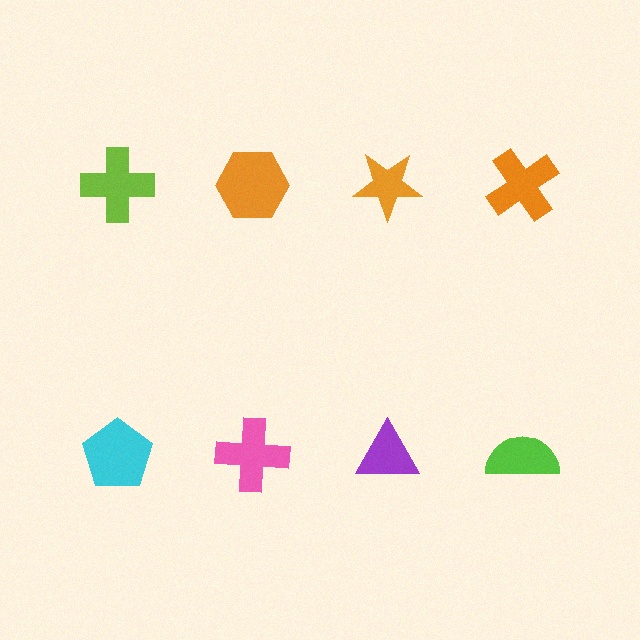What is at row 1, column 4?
An orange cross.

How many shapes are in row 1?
4 shapes.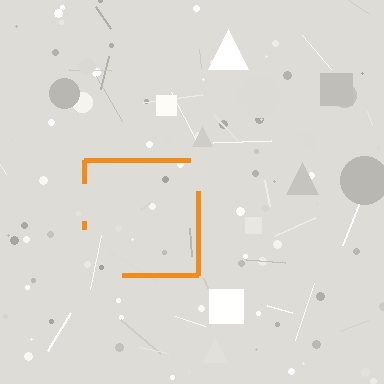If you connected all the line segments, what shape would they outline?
They would outline a square.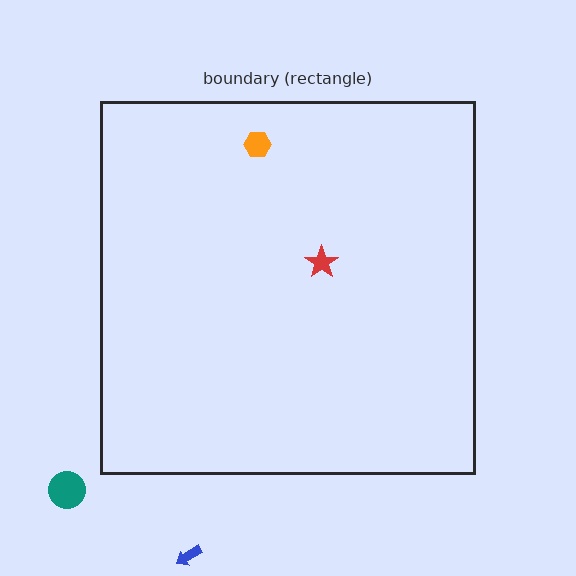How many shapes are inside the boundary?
2 inside, 2 outside.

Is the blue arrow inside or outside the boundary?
Outside.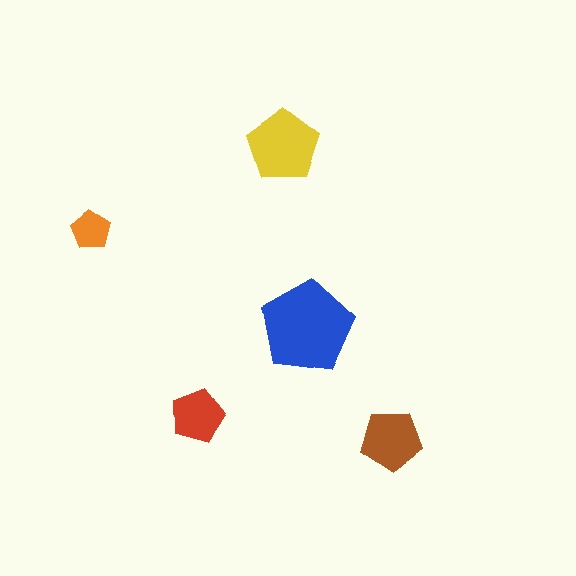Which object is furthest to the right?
The brown pentagon is rightmost.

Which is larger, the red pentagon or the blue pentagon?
The blue one.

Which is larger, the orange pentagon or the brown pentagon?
The brown one.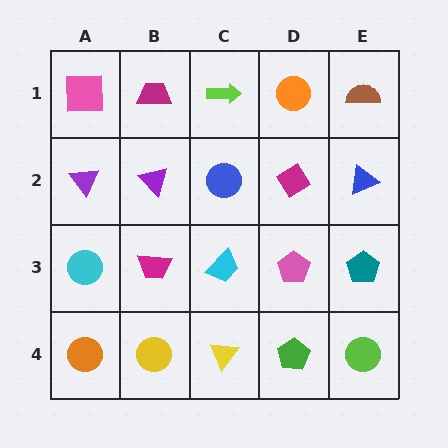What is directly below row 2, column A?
A cyan circle.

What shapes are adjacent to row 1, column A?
A purple triangle (row 2, column A), a magenta trapezoid (row 1, column B).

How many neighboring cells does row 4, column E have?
2.